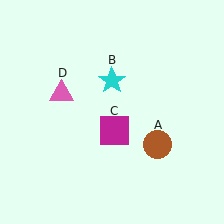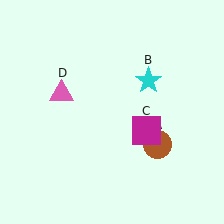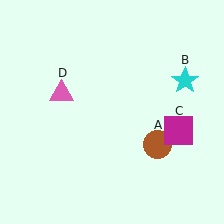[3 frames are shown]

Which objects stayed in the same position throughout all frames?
Brown circle (object A) and pink triangle (object D) remained stationary.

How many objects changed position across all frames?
2 objects changed position: cyan star (object B), magenta square (object C).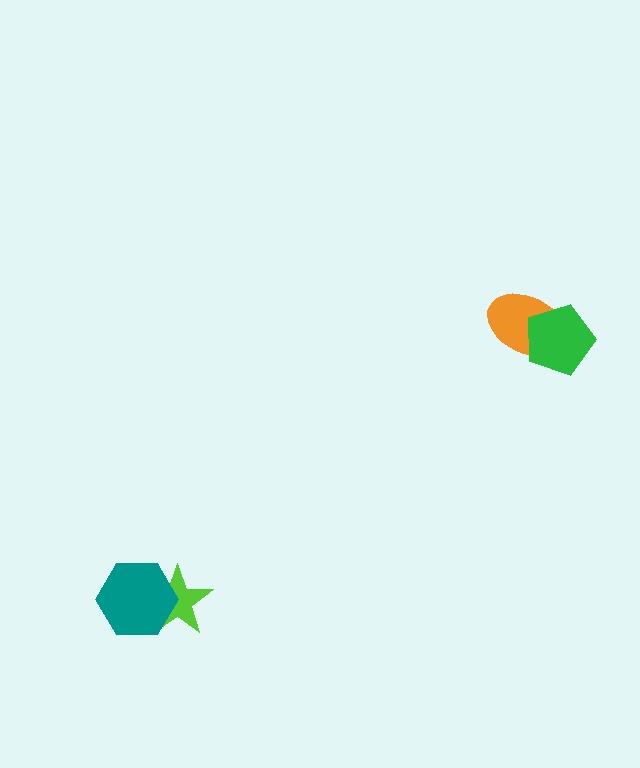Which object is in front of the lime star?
The teal hexagon is in front of the lime star.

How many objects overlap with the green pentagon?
1 object overlaps with the green pentagon.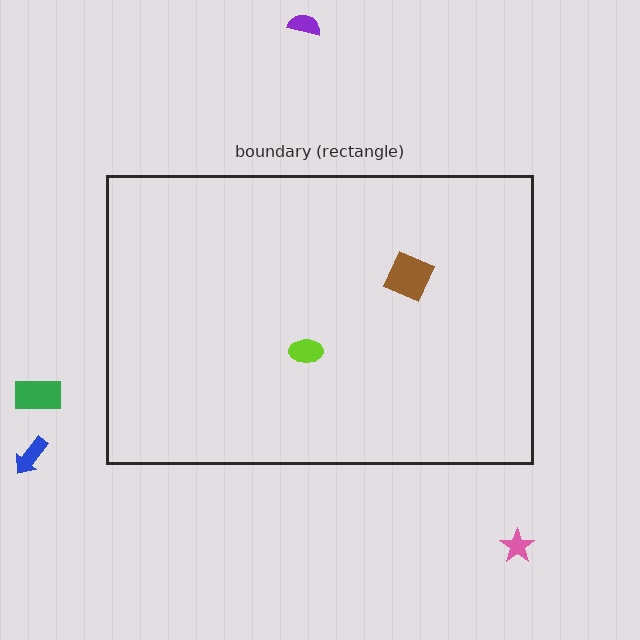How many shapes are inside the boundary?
2 inside, 4 outside.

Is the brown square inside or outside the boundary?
Inside.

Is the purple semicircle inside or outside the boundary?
Outside.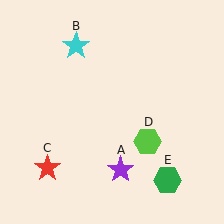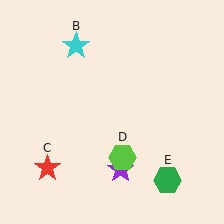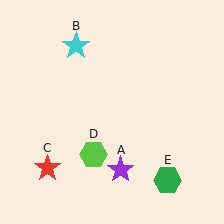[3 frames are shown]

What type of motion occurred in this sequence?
The lime hexagon (object D) rotated clockwise around the center of the scene.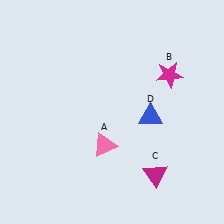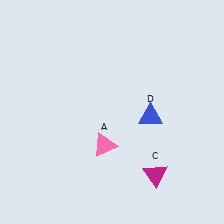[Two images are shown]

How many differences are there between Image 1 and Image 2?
There is 1 difference between the two images.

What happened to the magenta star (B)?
The magenta star (B) was removed in Image 2. It was in the top-right area of Image 1.